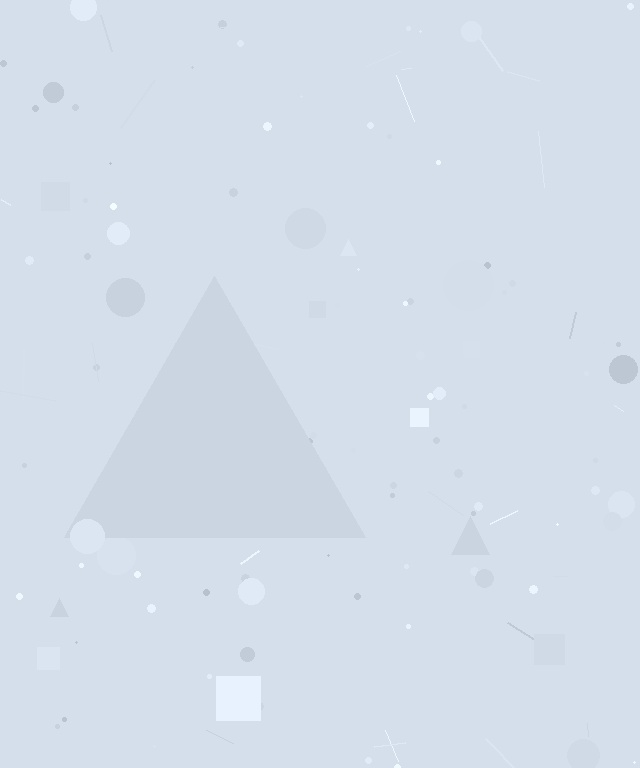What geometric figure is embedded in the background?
A triangle is embedded in the background.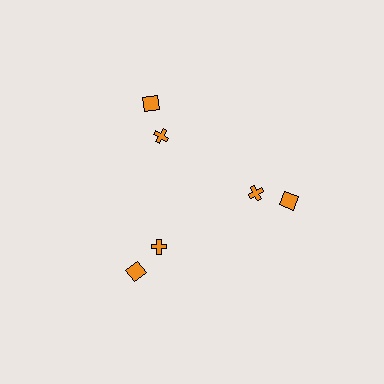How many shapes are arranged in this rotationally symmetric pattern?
There are 6 shapes, arranged in 3 groups of 2.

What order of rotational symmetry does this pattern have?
This pattern has 3-fold rotational symmetry.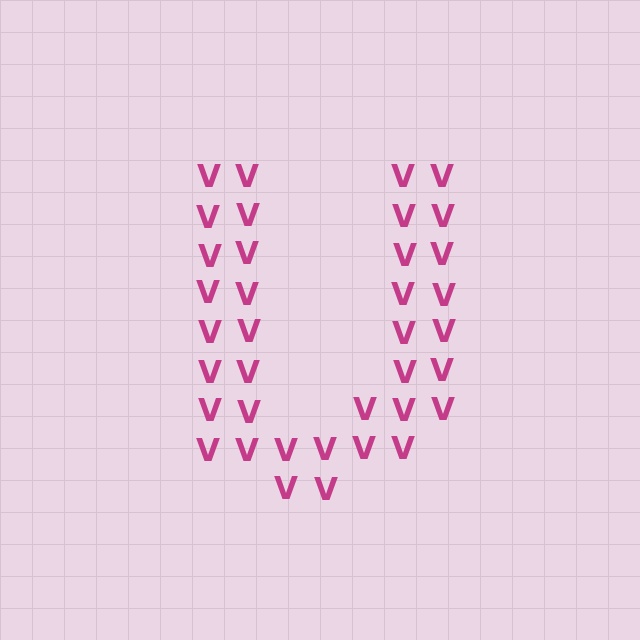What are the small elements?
The small elements are letter V's.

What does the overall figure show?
The overall figure shows the letter U.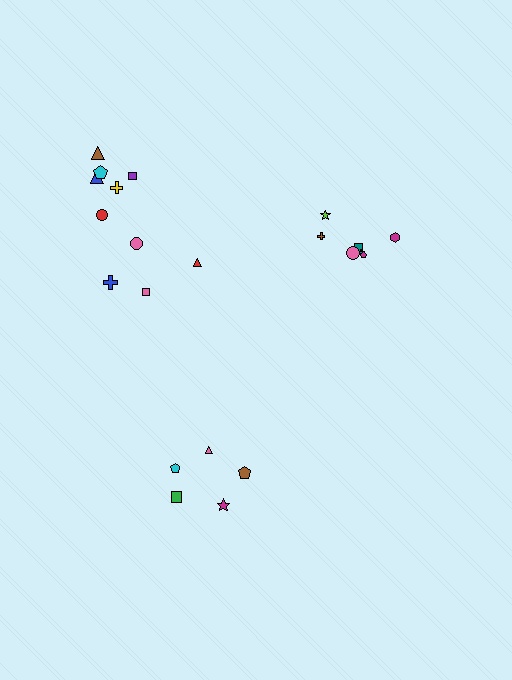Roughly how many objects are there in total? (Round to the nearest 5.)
Roughly 20 objects in total.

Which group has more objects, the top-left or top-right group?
The top-left group.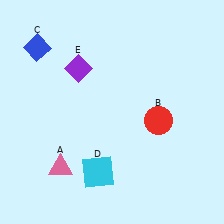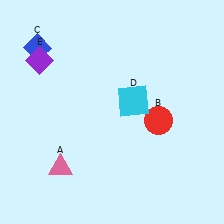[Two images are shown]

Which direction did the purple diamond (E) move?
The purple diamond (E) moved left.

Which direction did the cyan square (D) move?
The cyan square (D) moved up.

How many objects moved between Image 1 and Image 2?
2 objects moved between the two images.